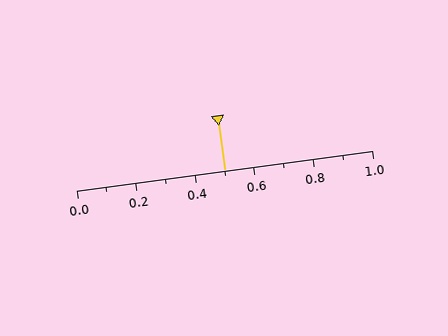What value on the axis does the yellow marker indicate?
The marker indicates approximately 0.5.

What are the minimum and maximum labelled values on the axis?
The axis runs from 0.0 to 1.0.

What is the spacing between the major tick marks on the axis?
The major ticks are spaced 0.2 apart.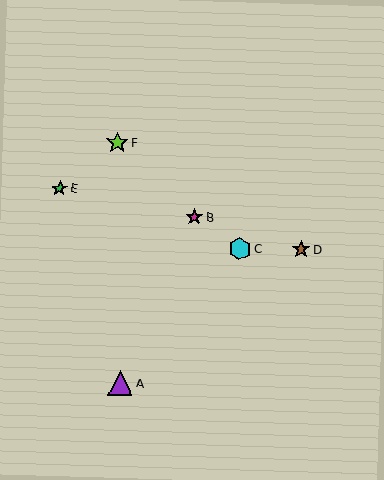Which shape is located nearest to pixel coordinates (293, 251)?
The brown star (labeled D) at (301, 250) is nearest to that location.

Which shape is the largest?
The purple triangle (labeled A) is the largest.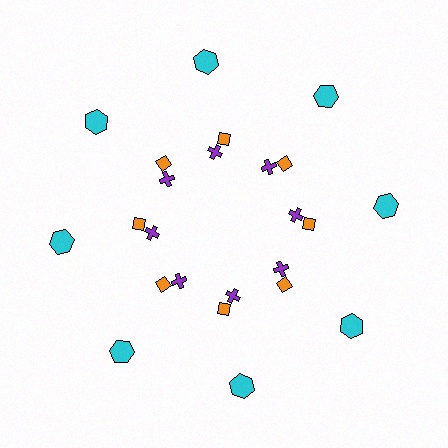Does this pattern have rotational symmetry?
Yes, this pattern has 8-fold rotational symmetry. It looks the same after rotating 45 degrees around the center.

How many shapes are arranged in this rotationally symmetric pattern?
There are 24 shapes, arranged in 8 groups of 3.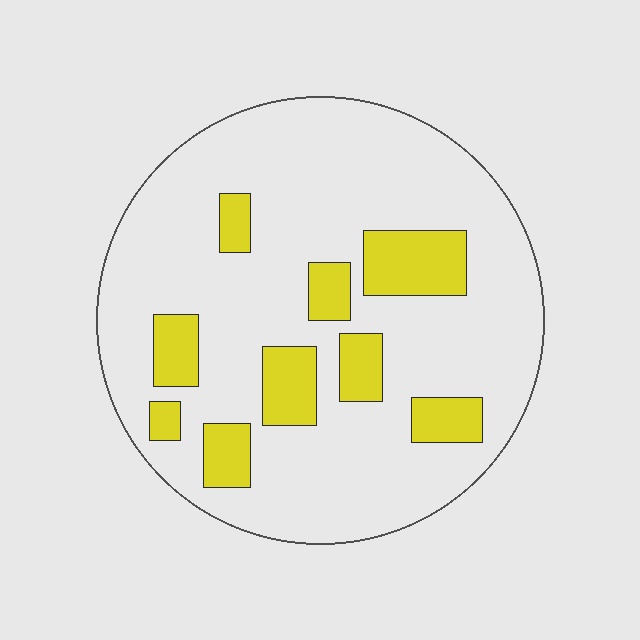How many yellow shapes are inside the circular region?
9.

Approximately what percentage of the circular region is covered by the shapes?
Approximately 20%.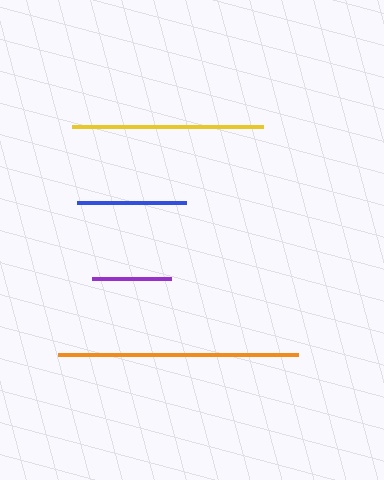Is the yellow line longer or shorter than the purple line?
The yellow line is longer than the purple line.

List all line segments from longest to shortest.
From longest to shortest: orange, yellow, blue, purple.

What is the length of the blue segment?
The blue segment is approximately 109 pixels long.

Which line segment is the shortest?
The purple line is the shortest at approximately 79 pixels.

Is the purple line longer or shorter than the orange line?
The orange line is longer than the purple line.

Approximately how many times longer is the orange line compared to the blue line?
The orange line is approximately 2.2 times the length of the blue line.